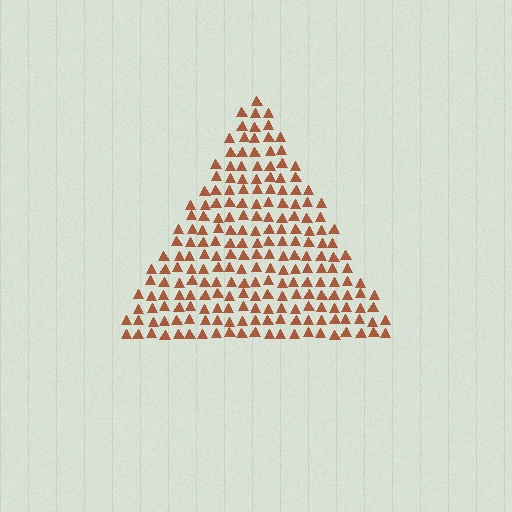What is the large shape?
The large shape is a triangle.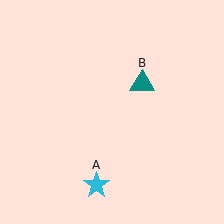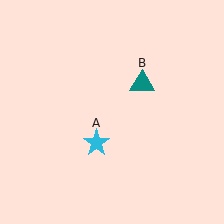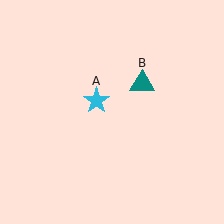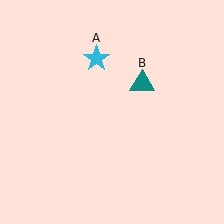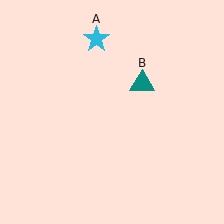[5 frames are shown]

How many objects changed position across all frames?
1 object changed position: cyan star (object A).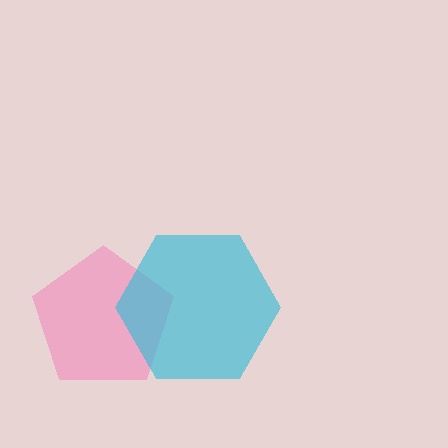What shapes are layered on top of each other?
The layered shapes are: a pink pentagon, a cyan hexagon.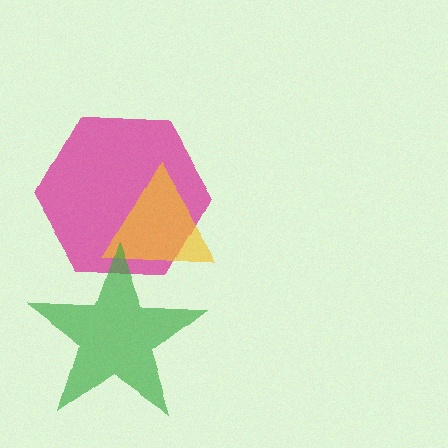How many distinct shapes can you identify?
There are 3 distinct shapes: a magenta hexagon, a yellow triangle, a green star.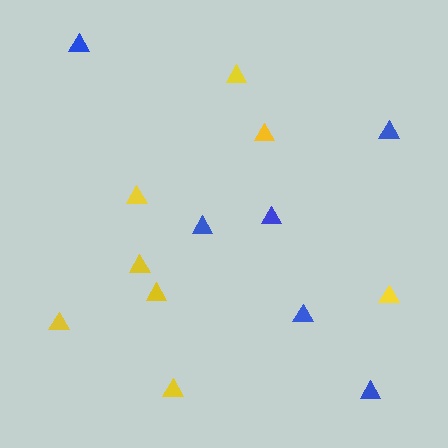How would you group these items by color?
There are 2 groups: one group of yellow triangles (8) and one group of blue triangles (6).